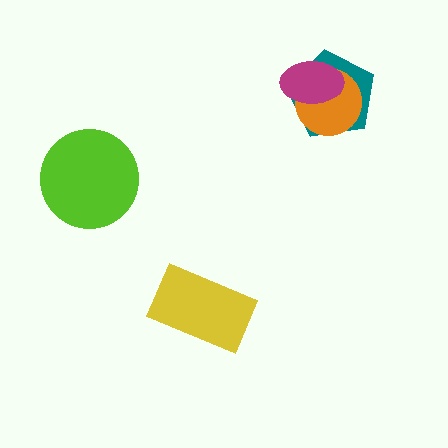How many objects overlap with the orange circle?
2 objects overlap with the orange circle.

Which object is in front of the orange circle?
The magenta ellipse is in front of the orange circle.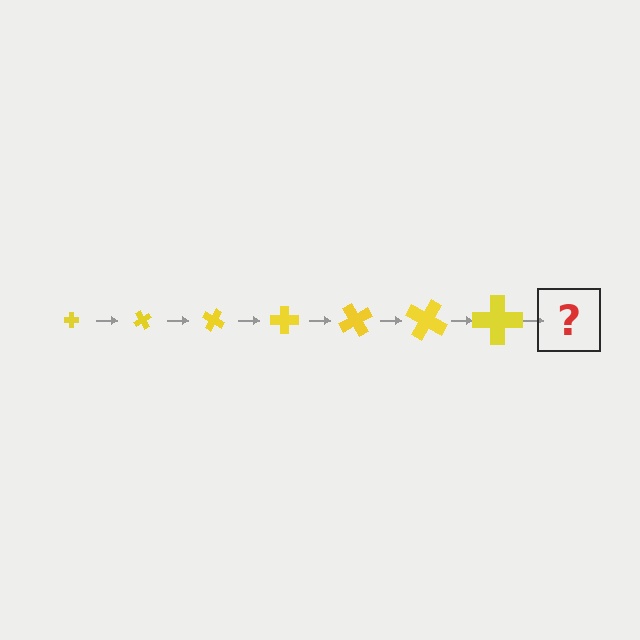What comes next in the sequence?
The next element should be a cross, larger than the previous one and rotated 420 degrees from the start.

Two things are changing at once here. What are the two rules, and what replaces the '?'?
The two rules are that the cross grows larger each step and it rotates 60 degrees each step. The '?' should be a cross, larger than the previous one and rotated 420 degrees from the start.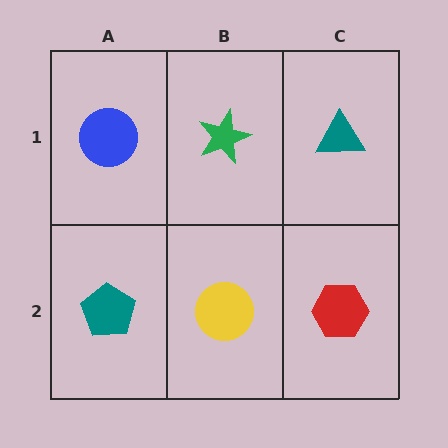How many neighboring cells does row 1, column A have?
2.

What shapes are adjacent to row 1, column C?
A red hexagon (row 2, column C), a green star (row 1, column B).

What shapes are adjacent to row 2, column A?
A blue circle (row 1, column A), a yellow circle (row 2, column B).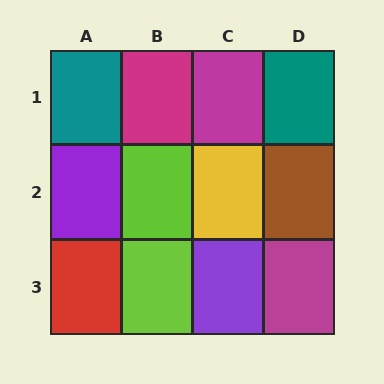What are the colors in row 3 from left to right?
Red, lime, purple, magenta.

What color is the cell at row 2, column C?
Yellow.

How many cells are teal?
2 cells are teal.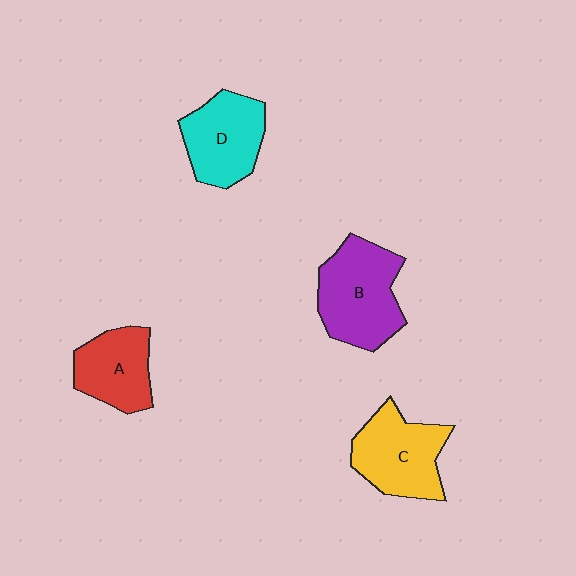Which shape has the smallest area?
Shape A (red).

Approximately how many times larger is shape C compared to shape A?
Approximately 1.2 times.